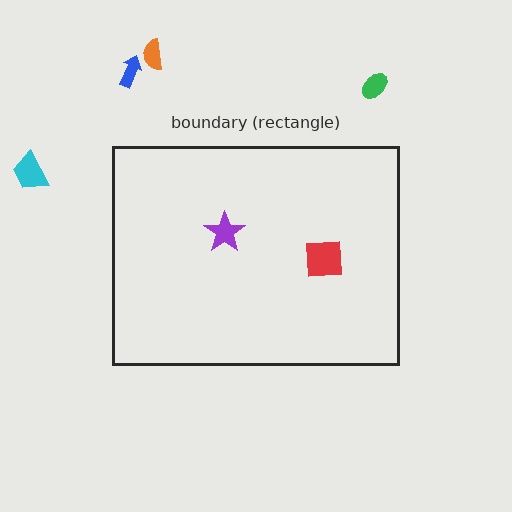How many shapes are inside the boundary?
2 inside, 4 outside.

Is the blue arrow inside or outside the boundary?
Outside.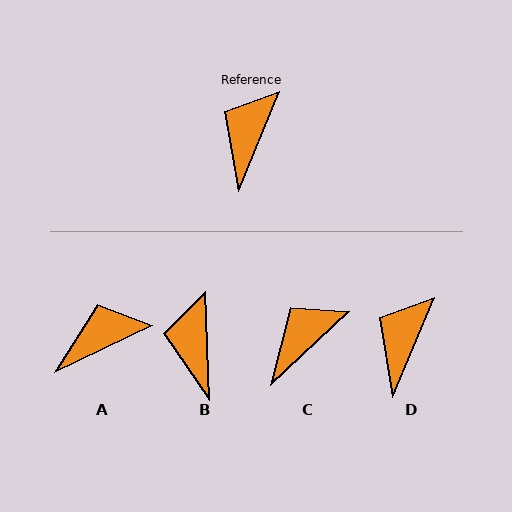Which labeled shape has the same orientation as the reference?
D.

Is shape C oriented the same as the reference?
No, it is off by about 24 degrees.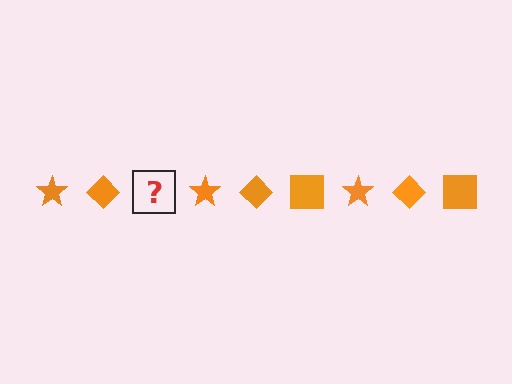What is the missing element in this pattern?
The missing element is an orange square.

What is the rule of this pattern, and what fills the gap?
The rule is that the pattern cycles through star, diamond, square shapes in orange. The gap should be filled with an orange square.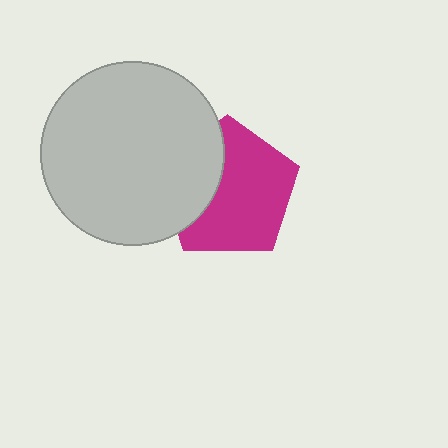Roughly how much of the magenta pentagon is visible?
Most of it is visible (roughly 67%).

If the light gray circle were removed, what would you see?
You would see the complete magenta pentagon.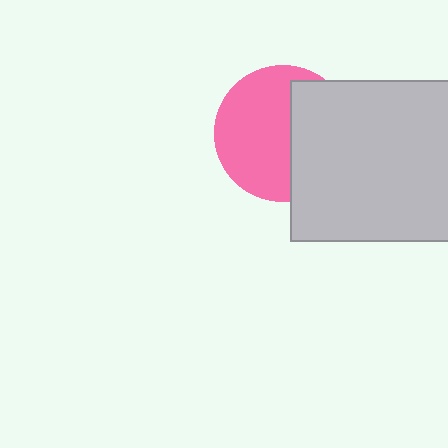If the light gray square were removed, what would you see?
You would see the complete pink circle.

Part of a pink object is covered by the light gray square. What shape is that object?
It is a circle.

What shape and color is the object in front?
The object in front is a light gray square.